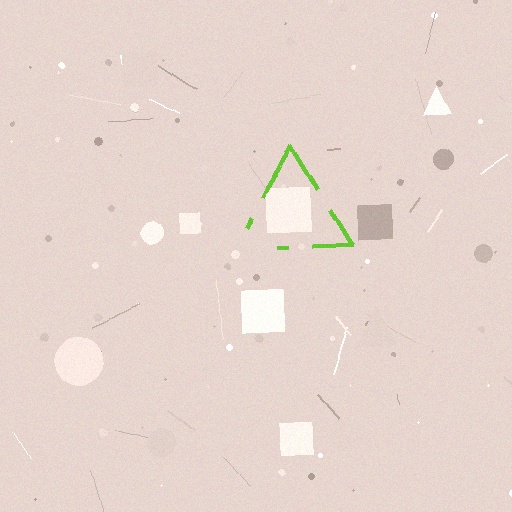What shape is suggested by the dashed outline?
The dashed outline suggests a triangle.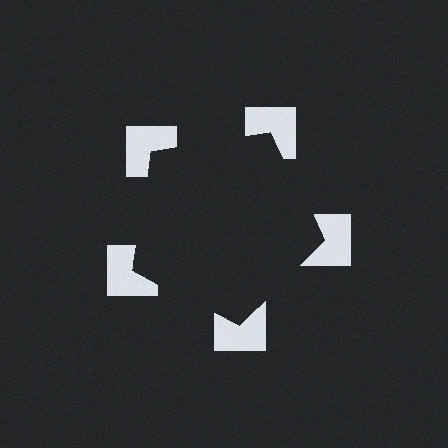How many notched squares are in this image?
There are 5 — one at each vertex of the illusory pentagon.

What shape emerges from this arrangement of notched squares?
An illusory pentagon — its edges are inferred from the aligned wedge cuts in the notched squares, not physically drawn.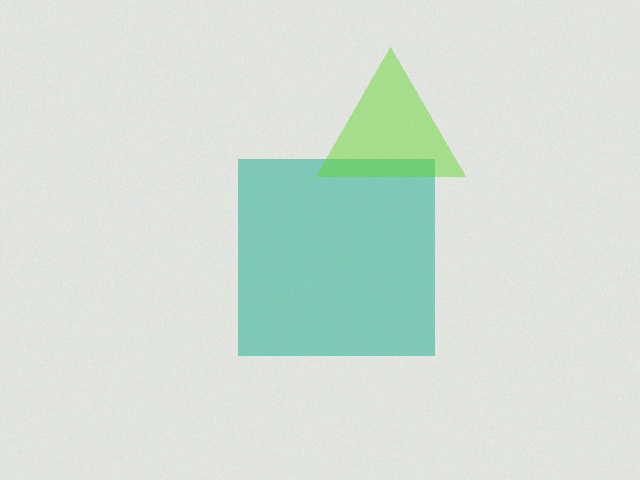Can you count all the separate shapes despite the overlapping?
Yes, there are 2 separate shapes.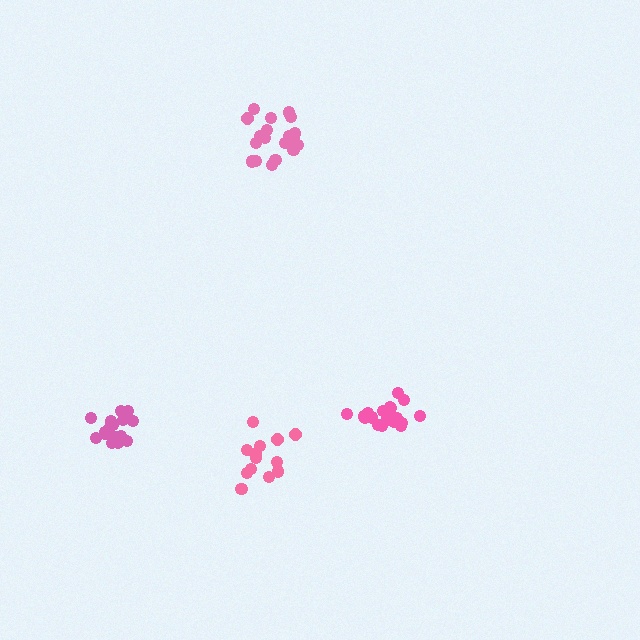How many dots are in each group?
Group 1: 19 dots, Group 2: 19 dots, Group 3: 13 dots, Group 4: 16 dots (67 total).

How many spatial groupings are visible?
There are 4 spatial groupings.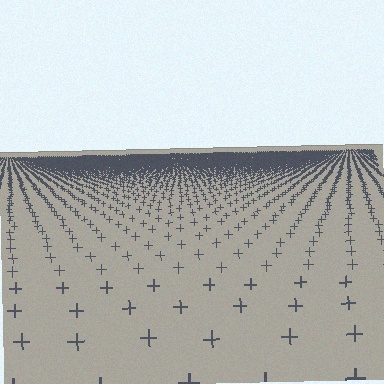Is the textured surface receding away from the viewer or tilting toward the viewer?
The surface is receding away from the viewer. Texture elements get smaller and denser toward the top.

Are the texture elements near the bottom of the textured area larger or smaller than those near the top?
Larger. Near the bottom, elements are closer to the viewer and appear at a bigger on-screen size.